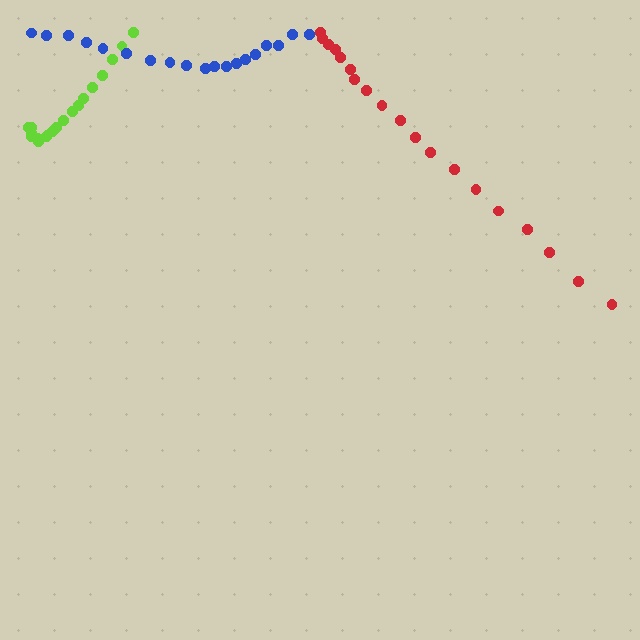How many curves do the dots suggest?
There are 3 distinct paths.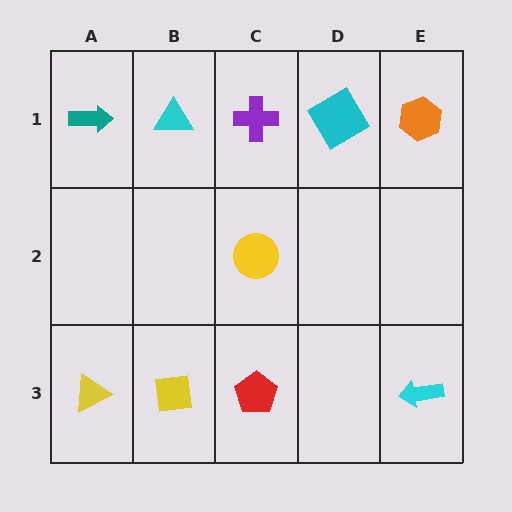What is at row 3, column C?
A red pentagon.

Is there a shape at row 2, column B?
No, that cell is empty.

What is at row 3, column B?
A yellow square.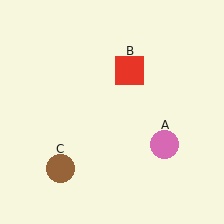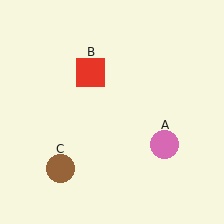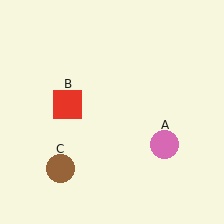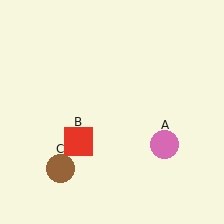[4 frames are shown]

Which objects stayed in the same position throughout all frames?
Pink circle (object A) and brown circle (object C) remained stationary.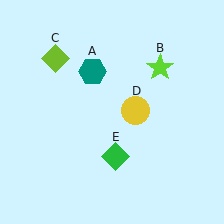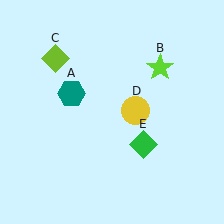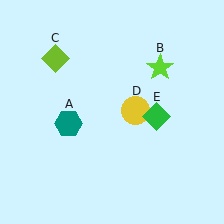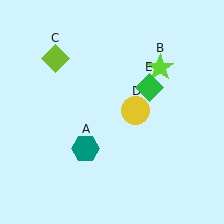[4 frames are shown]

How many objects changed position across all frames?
2 objects changed position: teal hexagon (object A), green diamond (object E).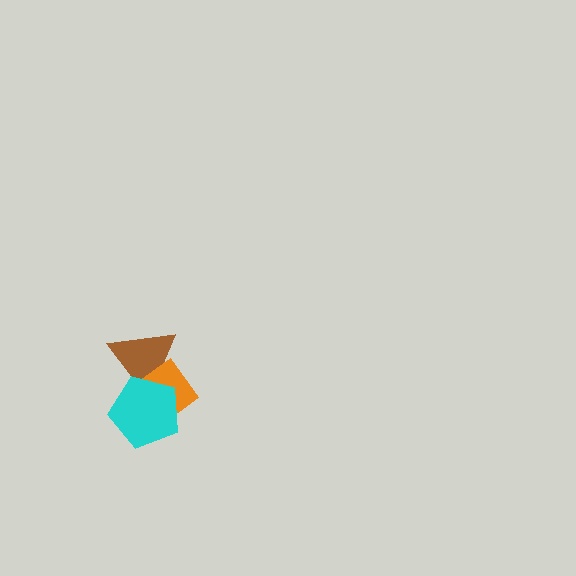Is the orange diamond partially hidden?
Yes, it is partially covered by another shape.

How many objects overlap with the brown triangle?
2 objects overlap with the brown triangle.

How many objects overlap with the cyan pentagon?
2 objects overlap with the cyan pentagon.